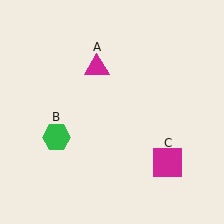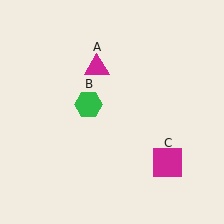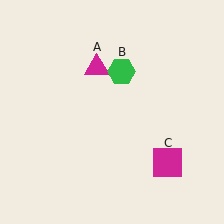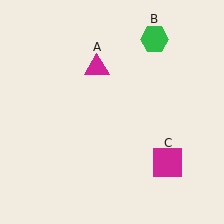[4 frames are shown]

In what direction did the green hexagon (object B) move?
The green hexagon (object B) moved up and to the right.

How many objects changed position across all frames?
1 object changed position: green hexagon (object B).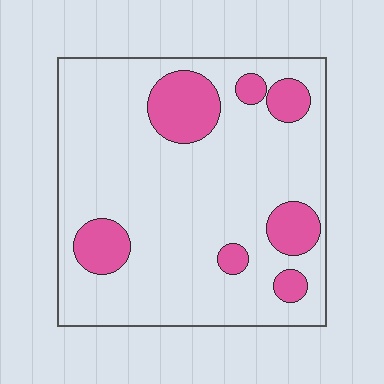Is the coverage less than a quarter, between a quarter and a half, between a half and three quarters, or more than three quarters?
Less than a quarter.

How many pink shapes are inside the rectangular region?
7.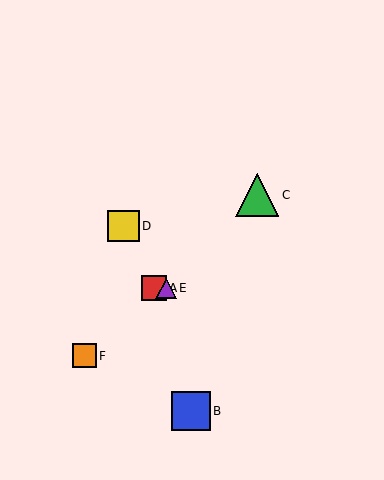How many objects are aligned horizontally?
2 objects (A, E) are aligned horizontally.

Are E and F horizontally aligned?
No, E is at y≈288 and F is at y≈356.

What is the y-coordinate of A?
Object A is at y≈288.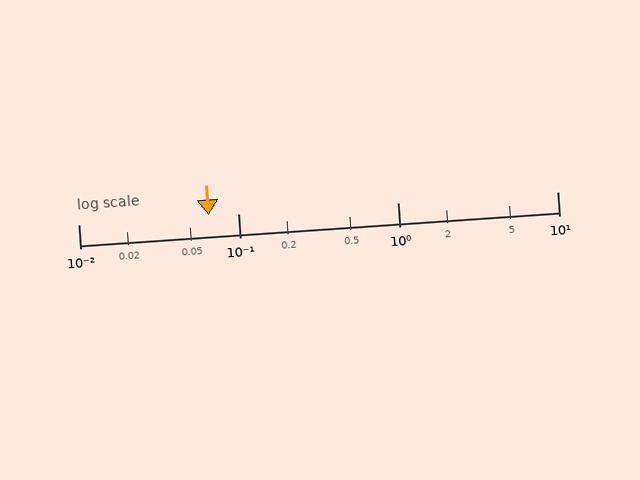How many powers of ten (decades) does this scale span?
The scale spans 3 decades, from 0.01 to 10.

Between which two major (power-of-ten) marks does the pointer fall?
The pointer is between 0.01 and 0.1.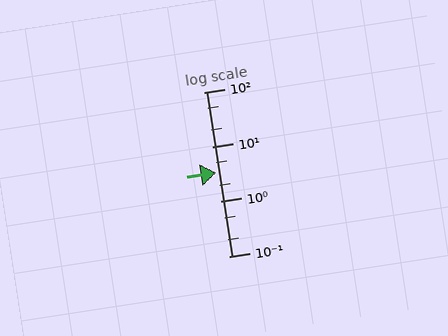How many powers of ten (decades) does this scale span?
The scale spans 3 decades, from 0.1 to 100.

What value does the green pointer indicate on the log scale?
The pointer indicates approximately 3.4.